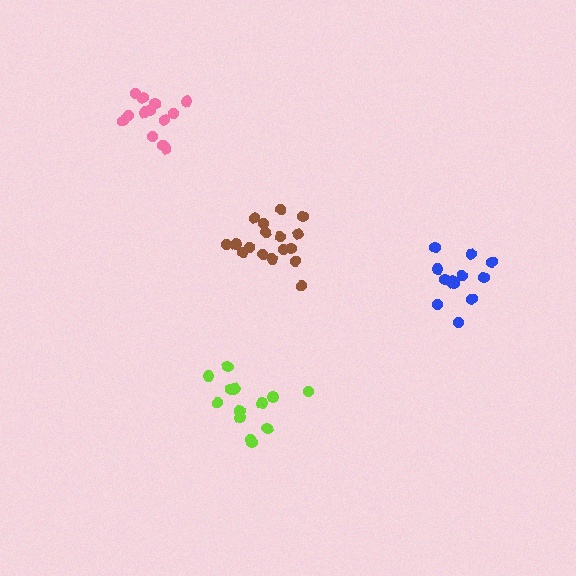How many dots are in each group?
Group 1: 13 dots, Group 2: 13 dots, Group 3: 17 dots, Group 4: 13 dots (56 total).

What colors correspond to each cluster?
The clusters are colored: blue, lime, brown, pink.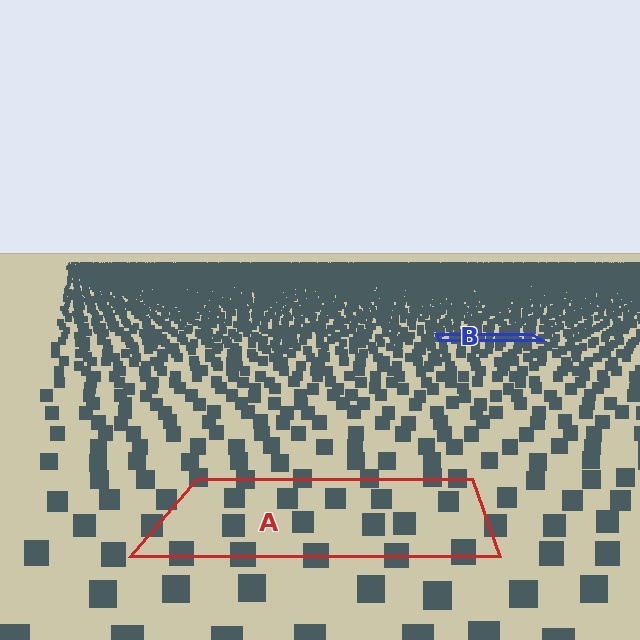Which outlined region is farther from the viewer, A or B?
Region B is farther from the viewer — the texture elements inside it appear smaller and more densely packed.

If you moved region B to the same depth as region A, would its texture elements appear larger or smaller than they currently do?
They would appear larger. At a closer depth, the same texture elements are projected at a bigger on-screen size.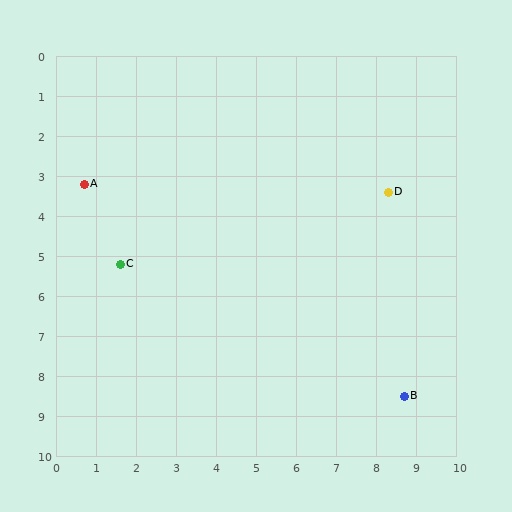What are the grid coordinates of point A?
Point A is at approximately (0.7, 3.2).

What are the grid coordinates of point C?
Point C is at approximately (1.6, 5.2).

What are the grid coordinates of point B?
Point B is at approximately (8.7, 8.5).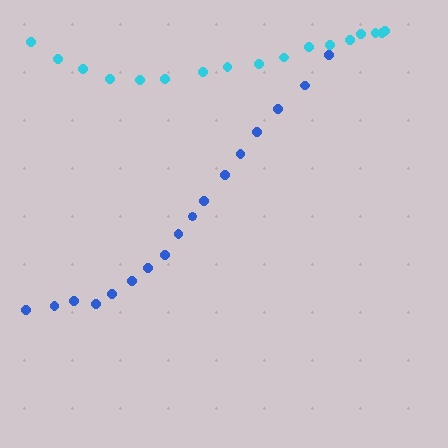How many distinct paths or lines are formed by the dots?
There are 2 distinct paths.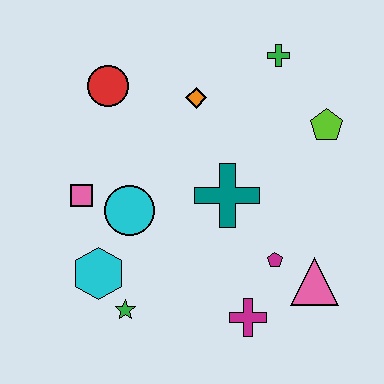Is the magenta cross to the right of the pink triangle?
No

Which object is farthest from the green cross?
The green star is farthest from the green cross.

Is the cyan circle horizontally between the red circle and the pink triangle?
Yes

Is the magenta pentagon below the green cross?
Yes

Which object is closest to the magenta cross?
The magenta pentagon is closest to the magenta cross.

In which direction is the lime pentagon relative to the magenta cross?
The lime pentagon is above the magenta cross.